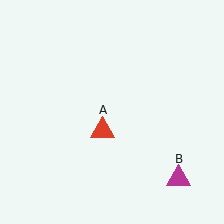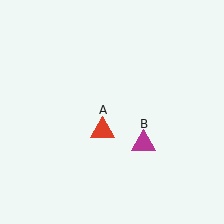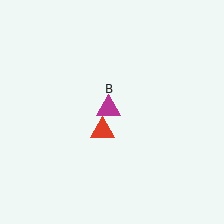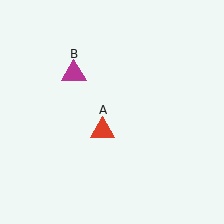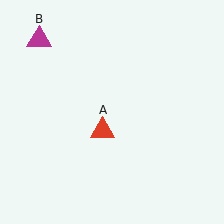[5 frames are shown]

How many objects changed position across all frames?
1 object changed position: magenta triangle (object B).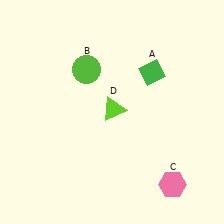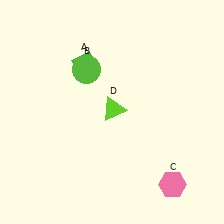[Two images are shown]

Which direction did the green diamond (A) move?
The green diamond (A) moved left.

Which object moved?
The green diamond (A) moved left.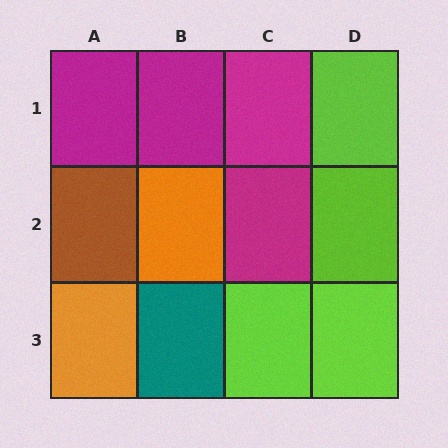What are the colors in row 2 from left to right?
Brown, orange, magenta, lime.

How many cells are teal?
1 cell is teal.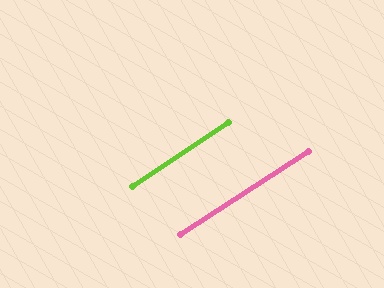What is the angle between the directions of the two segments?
Approximately 0 degrees.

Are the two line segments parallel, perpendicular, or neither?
Parallel — their directions differ by only 0.5°.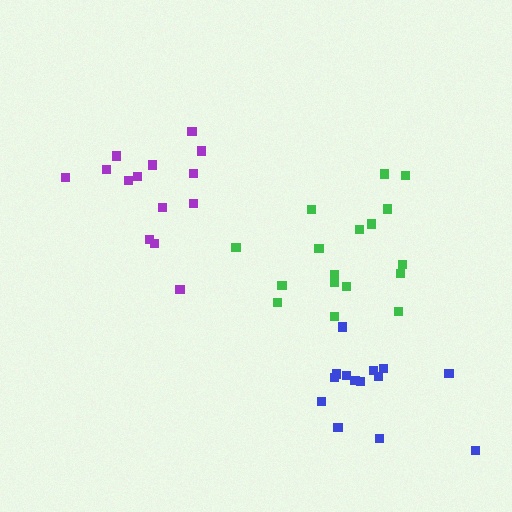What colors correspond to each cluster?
The clusters are colored: green, blue, purple.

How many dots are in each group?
Group 1: 17 dots, Group 2: 14 dots, Group 3: 14 dots (45 total).